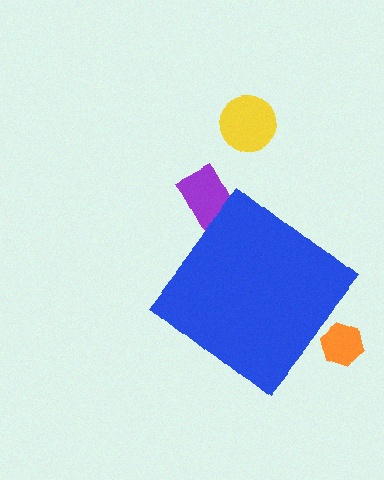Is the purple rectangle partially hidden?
Yes, the purple rectangle is partially hidden behind the blue diamond.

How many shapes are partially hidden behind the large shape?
2 shapes are partially hidden.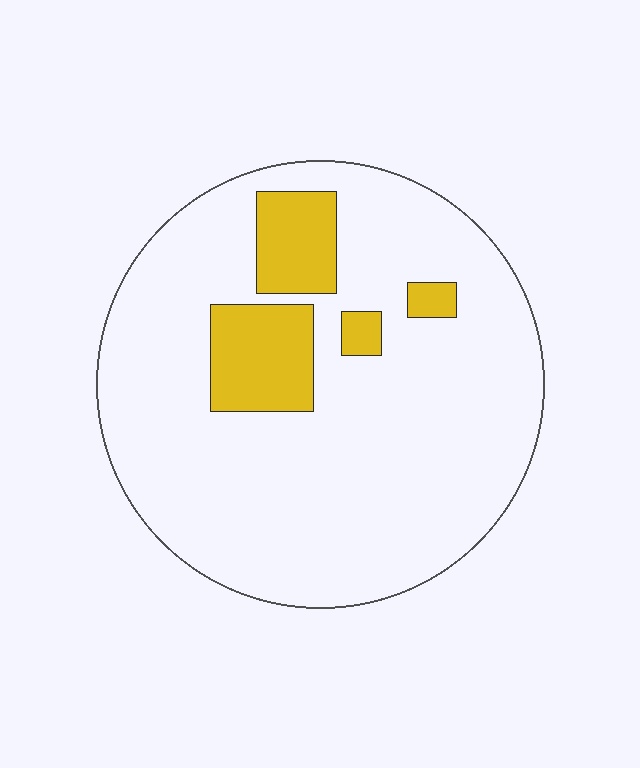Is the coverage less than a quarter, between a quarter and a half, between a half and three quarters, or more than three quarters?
Less than a quarter.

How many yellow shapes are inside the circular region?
4.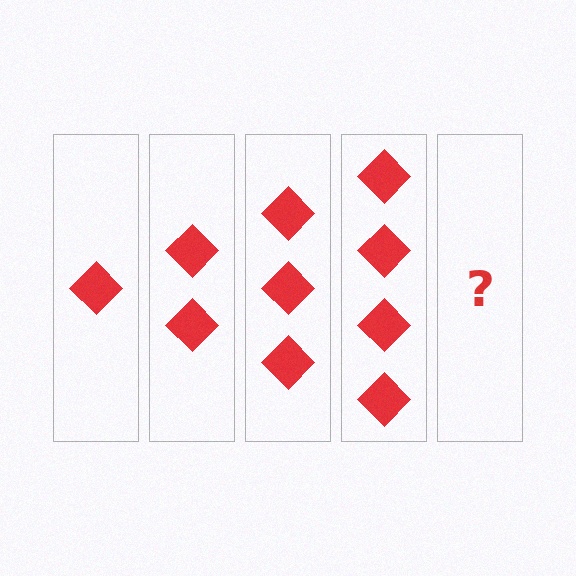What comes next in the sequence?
The next element should be 5 diamonds.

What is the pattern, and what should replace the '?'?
The pattern is that each step adds one more diamond. The '?' should be 5 diamonds.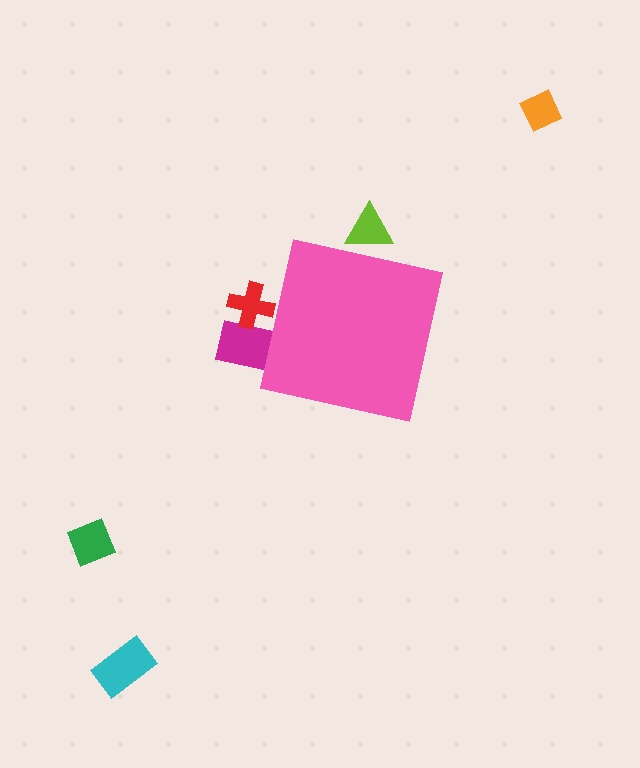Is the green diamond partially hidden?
No, the green diamond is fully visible.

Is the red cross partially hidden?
Yes, the red cross is partially hidden behind the pink square.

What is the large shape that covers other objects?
A pink square.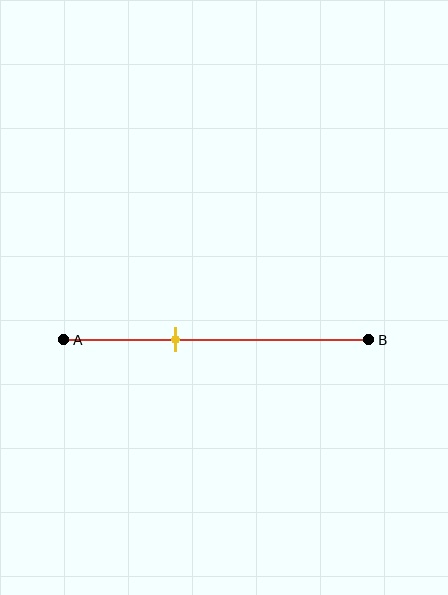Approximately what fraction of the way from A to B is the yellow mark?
The yellow mark is approximately 35% of the way from A to B.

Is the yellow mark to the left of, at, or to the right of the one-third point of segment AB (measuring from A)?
The yellow mark is to the right of the one-third point of segment AB.